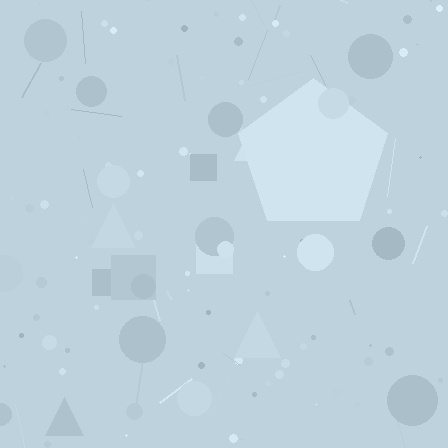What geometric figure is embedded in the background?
A pentagon is embedded in the background.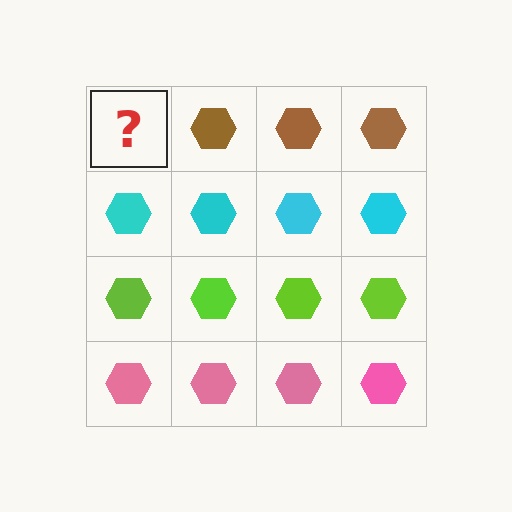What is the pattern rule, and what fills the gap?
The rule is that each row has a consistent color. The gap should be filled with a brown hexagon.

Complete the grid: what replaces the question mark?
The question mark should be replaced with a brown hexagon.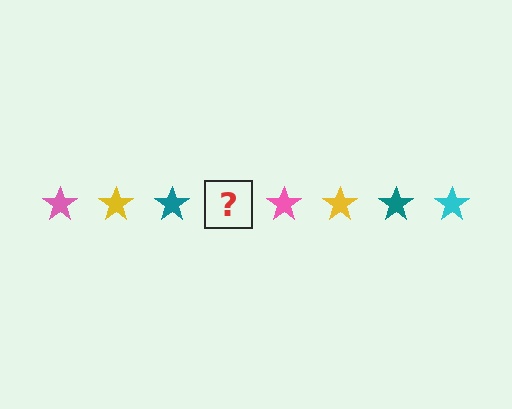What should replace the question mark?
The question mark should be replaced with a cyan star.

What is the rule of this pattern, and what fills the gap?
The rule is that the pattern cycles through pink, yellow, teal, cyan stars. The gap should be filled with a cyan star.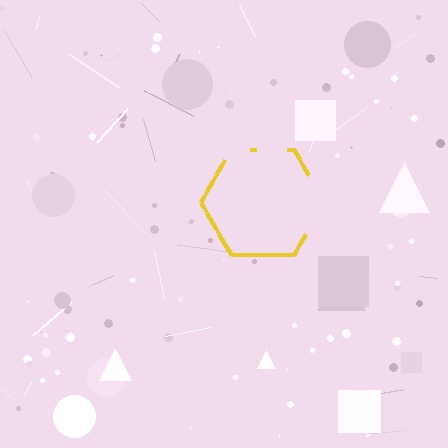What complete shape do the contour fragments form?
The contour fragments form a hexagon.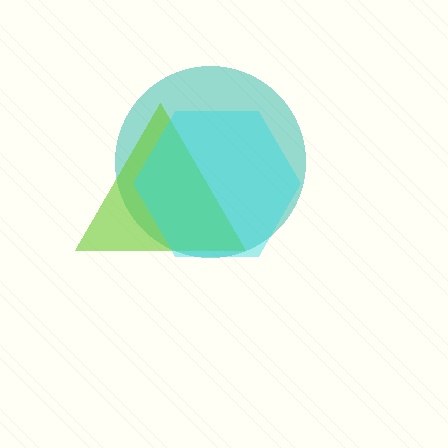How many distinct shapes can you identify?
There are 3 distinct shapes: a teal circle, a lime triangle, a cyan hexagon.